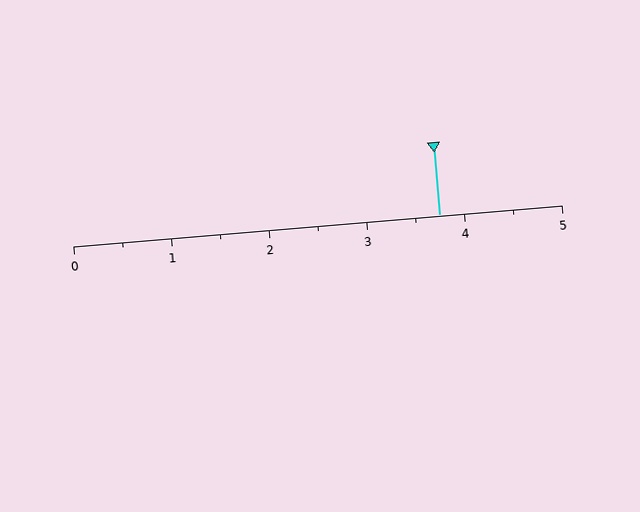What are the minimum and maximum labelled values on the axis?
The axis runs from 0 to 5.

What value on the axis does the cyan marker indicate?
The marker indicates approximately 3.8.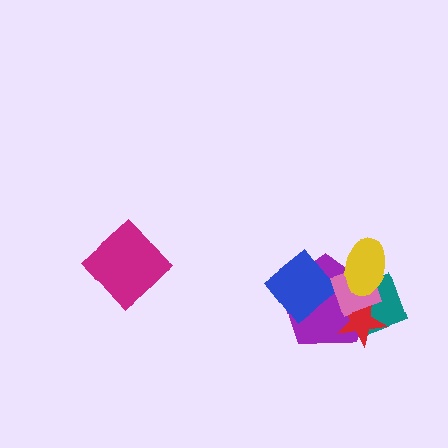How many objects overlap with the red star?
3 objects overlap with the red star.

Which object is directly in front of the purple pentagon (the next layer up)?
The red star is directly in front of the purple pentagon.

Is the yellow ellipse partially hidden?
No, no other shape covers it.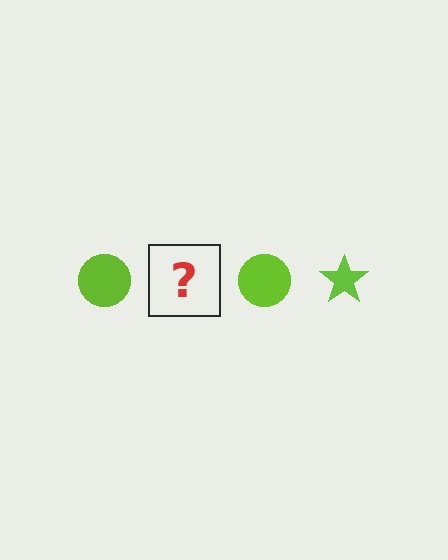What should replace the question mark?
The question mark should be replaced with a lime star.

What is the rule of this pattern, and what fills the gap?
The rule is that the pattern cycles through circle, star shapes in lime. The gap should be filled with a lime star.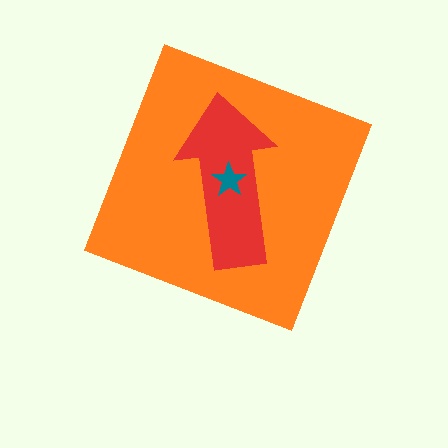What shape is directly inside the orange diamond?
The red arrow.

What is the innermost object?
The teal star.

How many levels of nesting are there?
3.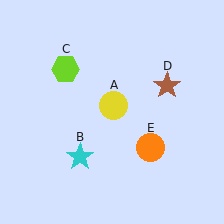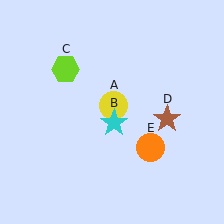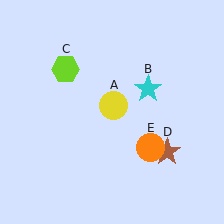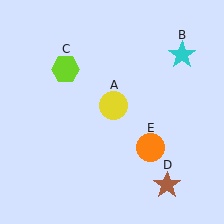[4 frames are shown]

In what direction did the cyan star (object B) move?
The cyan star (object B) moved up and to the right.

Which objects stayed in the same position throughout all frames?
Yellow circle (object A) and lime hexagon (object C) and orange circle (object E) remained stationary.